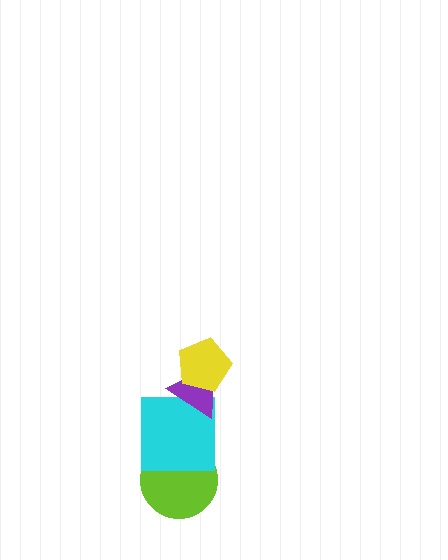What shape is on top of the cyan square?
The purple triangle is on top of the cyan square.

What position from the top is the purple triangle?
The purple triangle is 2nd from the top.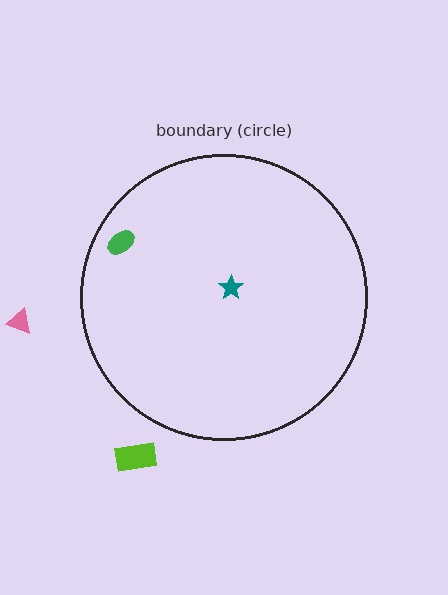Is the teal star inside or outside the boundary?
Inside.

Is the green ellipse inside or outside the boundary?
Inside.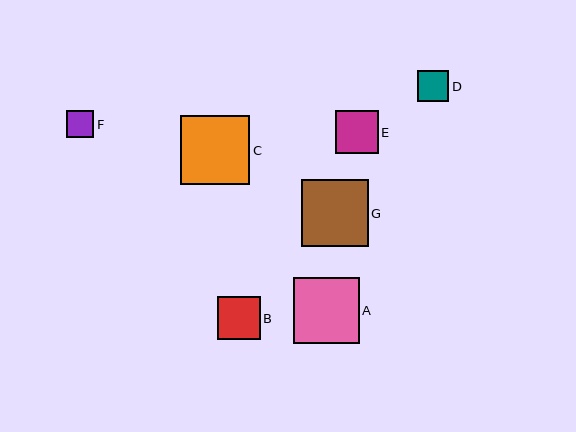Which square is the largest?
Square C is the largest with a size of approximately 69 pixels.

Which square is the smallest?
Square F is the smallest with a size of approximately 27 pixels.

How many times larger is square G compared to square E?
Square G is approximately 1.6 times the size of square E.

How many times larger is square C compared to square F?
Square C is approximately 2.6 times the size of square F.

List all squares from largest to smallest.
From largest to smallest: C, G, A, E, B, D, F.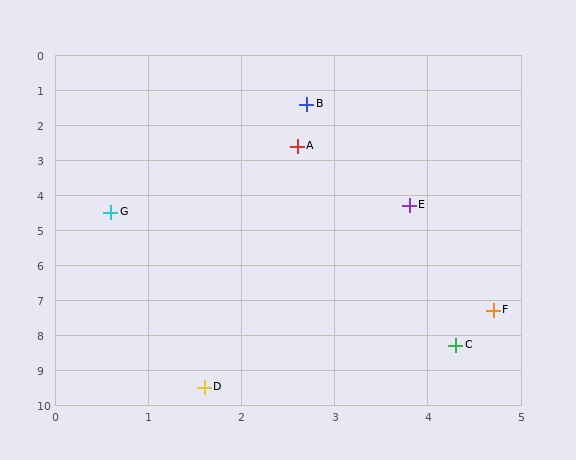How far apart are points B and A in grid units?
Points B and A are about 1.2 grid units apart.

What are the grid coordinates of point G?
Point G is at approximately (0.6, 4.5).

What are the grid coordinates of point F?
Point F is at approximately (4.7, 7.3).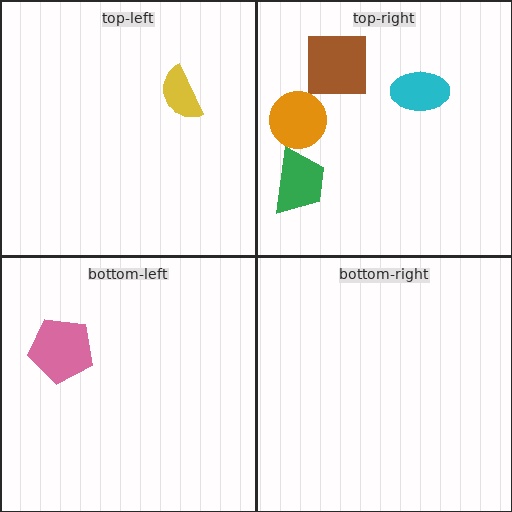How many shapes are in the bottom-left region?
1.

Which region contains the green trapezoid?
The top-right region.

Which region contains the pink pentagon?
The bottom-left region.